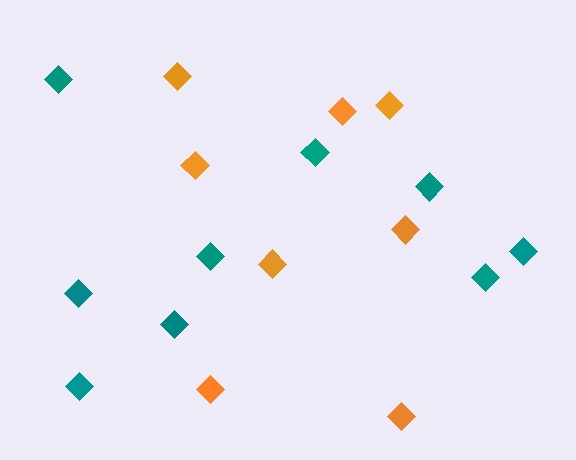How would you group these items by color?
There are 2 groups: one group of teal diamonds (9) and one group of orange diamonds (8).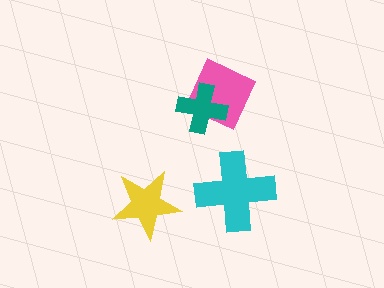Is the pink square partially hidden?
Yes, it is partially covered by another shape.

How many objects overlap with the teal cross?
1 object overlaps with the teal cross.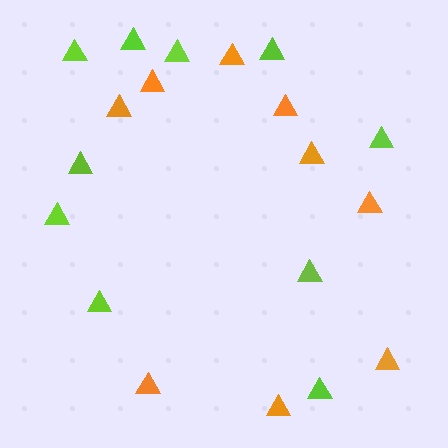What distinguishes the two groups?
There are 2 groups: one group of orange triangles (9) and one group of lime triangles (10).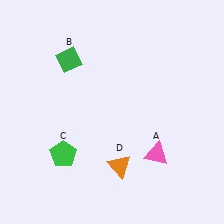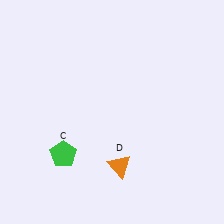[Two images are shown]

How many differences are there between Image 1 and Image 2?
There are 2 differences between the two images.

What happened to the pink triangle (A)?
The pink triangle (A) was removed in Image 2. It was in the bottom-right area of Image 1.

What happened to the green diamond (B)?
The green diamond (B) was removed in Image 2. It was in the top-left area of Image 1.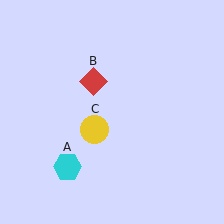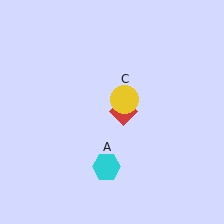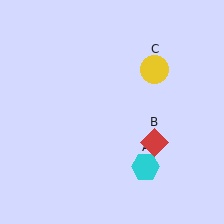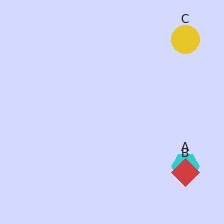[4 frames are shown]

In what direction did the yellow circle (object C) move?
The yellow circle (object C) moved up and to the right.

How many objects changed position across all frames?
3 objects changed position: cyan hexagon (object A), red diamond (object B), yellow circle (object C).